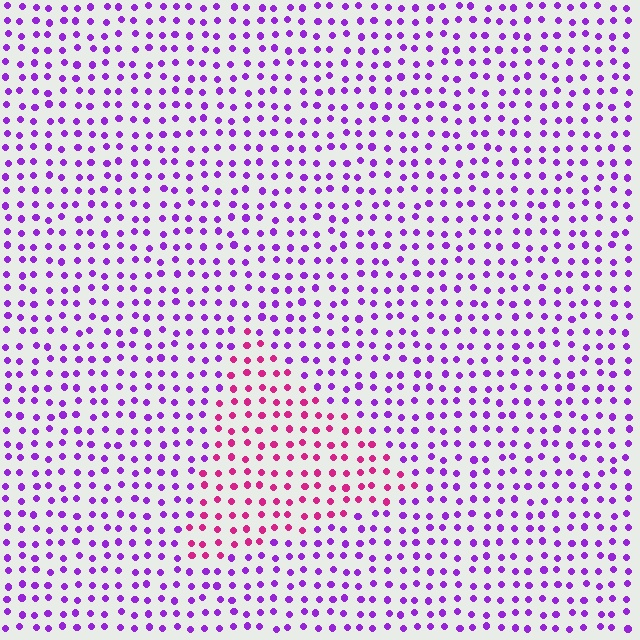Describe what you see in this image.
The image is filled with small purple elements in a uniform arrangement. A triangle-shaped region is visible where the elements are tinted to a slightly different hue, forming a subtle color boundary.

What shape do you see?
I see a triangle.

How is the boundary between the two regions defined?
The boundary is defined purely by a slight shift in hue (about 47 degrees). Spacing, size, and orientation are identical on both sides.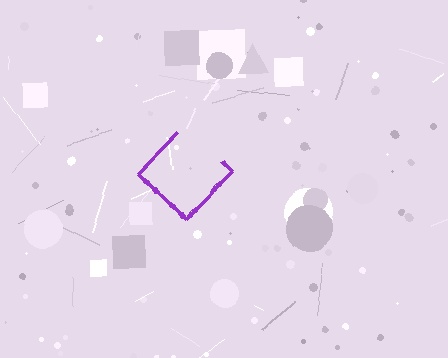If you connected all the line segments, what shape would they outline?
They would outline a diamond.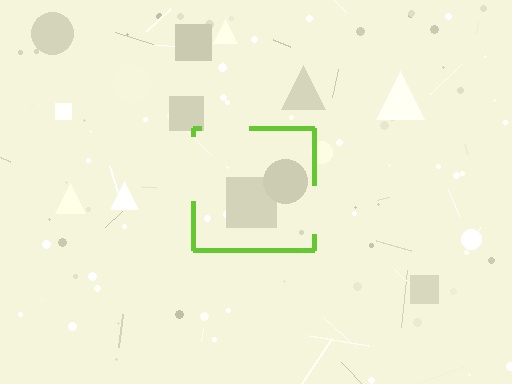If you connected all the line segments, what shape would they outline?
They would outline a square.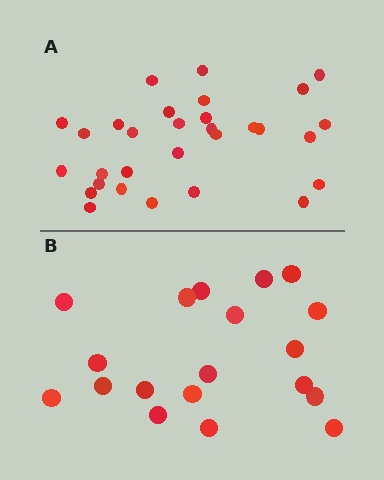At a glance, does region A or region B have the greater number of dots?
Region A (the top region) has more dots.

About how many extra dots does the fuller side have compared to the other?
Region A has roughly 12 or so more dots than region B.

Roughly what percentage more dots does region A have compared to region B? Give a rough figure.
About 60% more.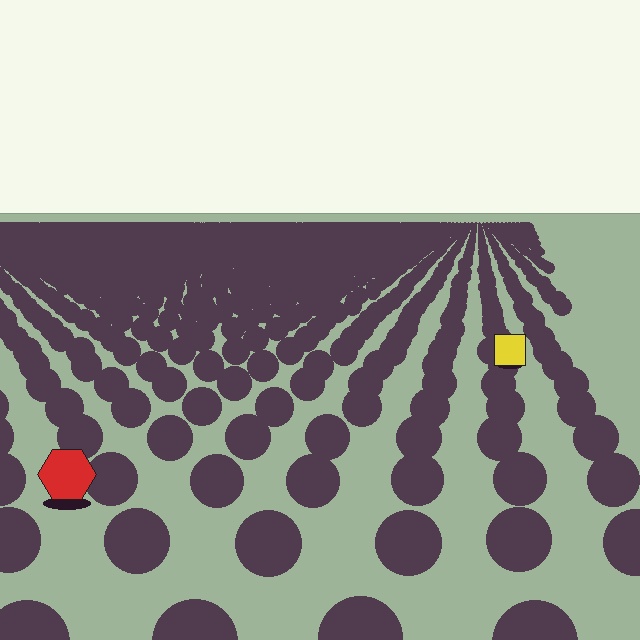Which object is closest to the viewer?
The red hexagon is closest. The texture marks near it are larger and more spread out.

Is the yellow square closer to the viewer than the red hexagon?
No. The red hexagon is closer — you can tell from the texture gradient: the ground texture is coarser near it.